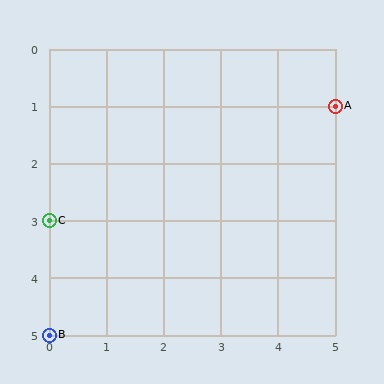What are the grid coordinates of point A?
Point A is at grid coordinates (5, 1).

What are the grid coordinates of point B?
Point B is at grid coordinates (0, 5).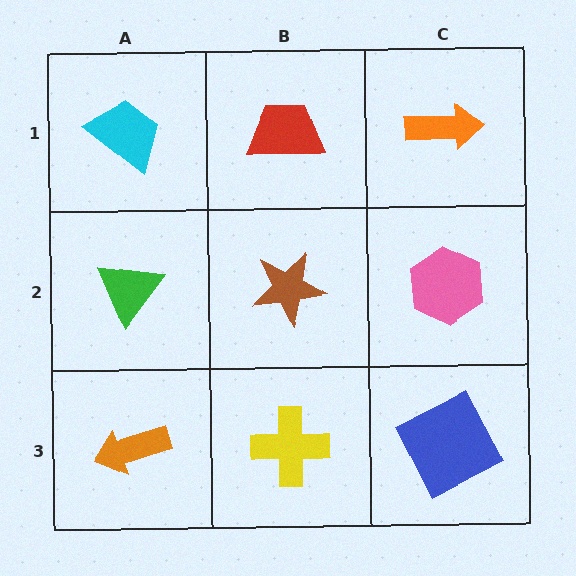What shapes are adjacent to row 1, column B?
A brown star (row 2, column B), a cyan trapezoid (row 1, column A), an orange arrow (row 1, column C).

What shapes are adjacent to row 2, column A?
A cyan trapezoid (row 1, column A), an orange arrow (row 3, column A), a brown star (row 2, column B).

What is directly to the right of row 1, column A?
A red trapezoid.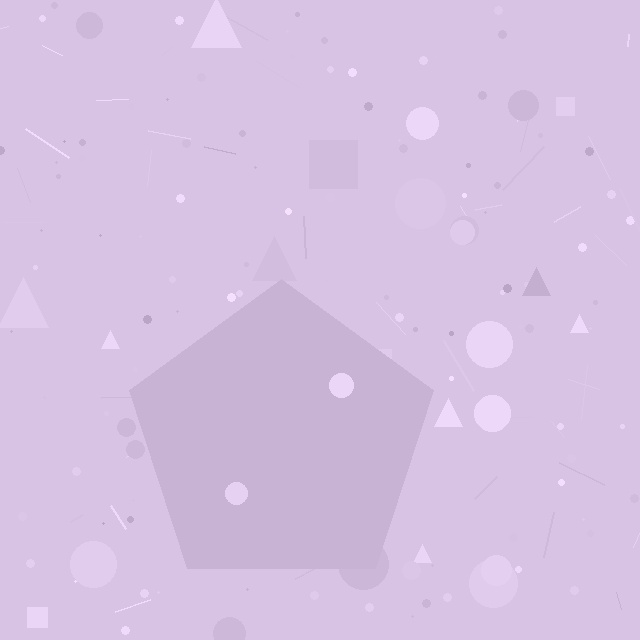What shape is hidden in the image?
A pentagon is hidden in the image.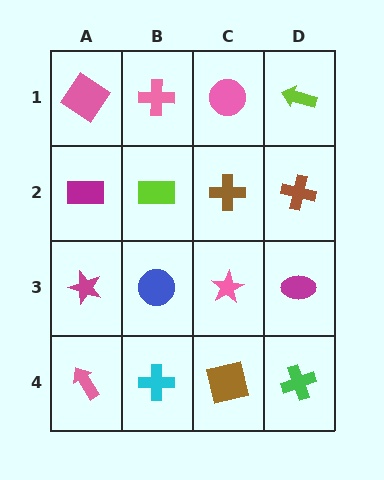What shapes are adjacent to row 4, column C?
A pink star (row 3, column C), a cyan cross (row 4, column B), a green cross (row 4, column D).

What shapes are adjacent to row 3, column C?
A brown cross (row 2, column C), a brown square (row 4, column C), a blue circle (row 3, column B), a magenta ellipse (row 3, column D).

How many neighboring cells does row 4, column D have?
2.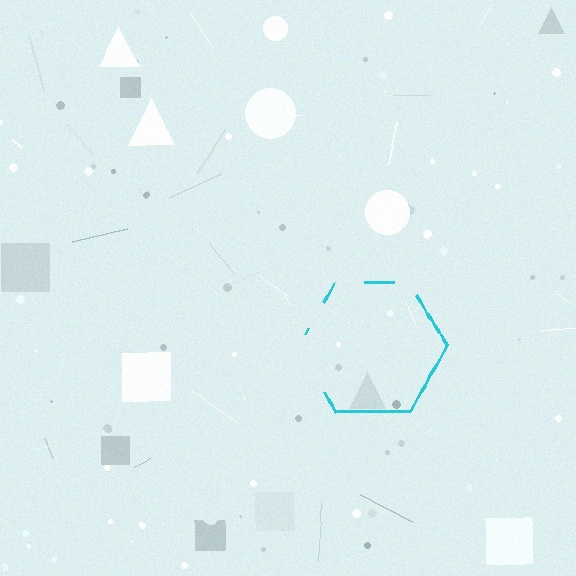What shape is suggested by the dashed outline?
The dashed outline suggests a hexagon.